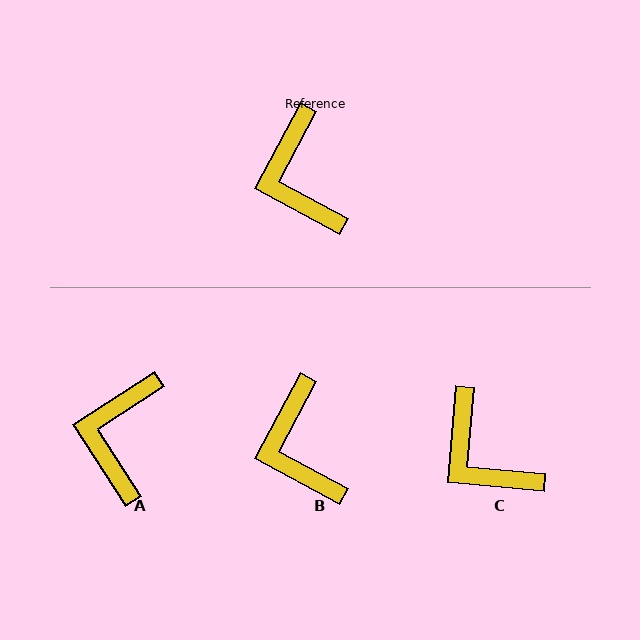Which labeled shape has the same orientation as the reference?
B.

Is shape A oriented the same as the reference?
No, it is off by about 29 degrees.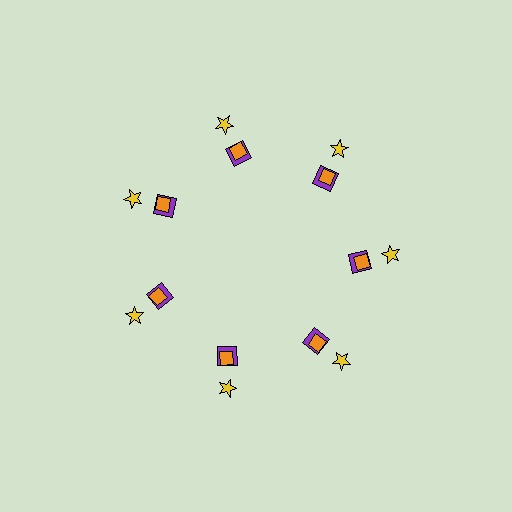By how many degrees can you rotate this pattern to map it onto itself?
The pattern maps onto itself every 51 degrees of rotation.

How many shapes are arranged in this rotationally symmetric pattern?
There are 21 shapes, arranged in 7 groups of 3.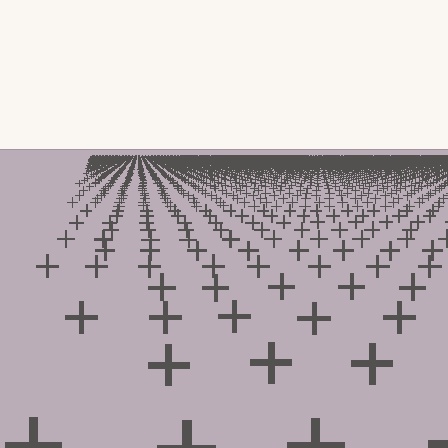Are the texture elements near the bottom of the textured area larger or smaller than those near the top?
Larger. Near the bottom, elements are closer to the viewer and appear at a bigger on-screen size.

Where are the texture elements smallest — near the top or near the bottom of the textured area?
Near the top.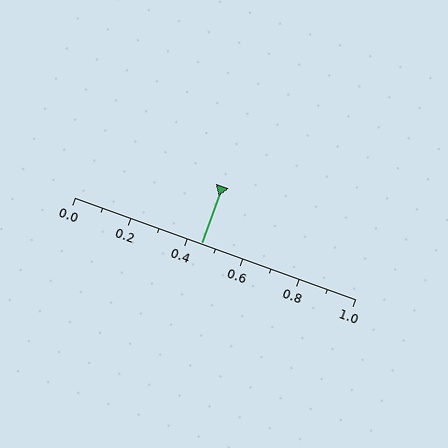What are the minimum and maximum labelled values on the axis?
The axis runs from 0.0 to 1.0.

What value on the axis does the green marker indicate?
The marker indicates approximately 0.45.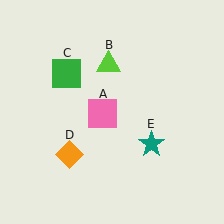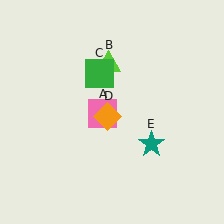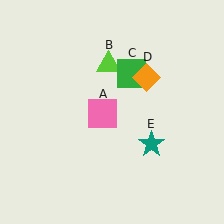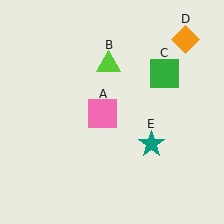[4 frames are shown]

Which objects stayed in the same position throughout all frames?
Pink square (object A) and lime triangle (object B) and teal star (object E) remained stationary.